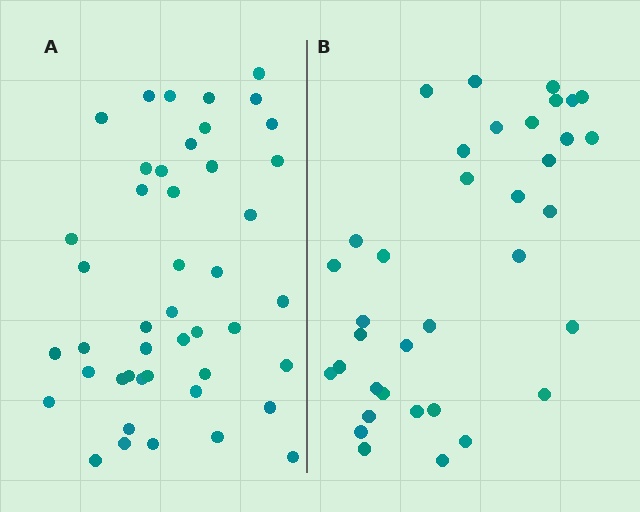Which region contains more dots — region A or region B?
Region A (the left region) has more dots.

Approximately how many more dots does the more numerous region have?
Region A has roughly 8 or so more dots than region B.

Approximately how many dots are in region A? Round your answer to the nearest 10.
About 40 dots. (The exact count is 45, which rounds to 40.)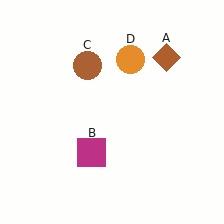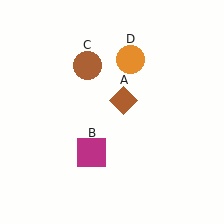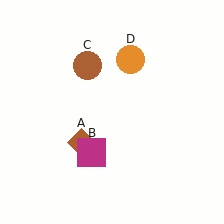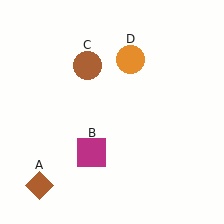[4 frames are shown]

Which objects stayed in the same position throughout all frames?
Magenta square (object B) and brown circle (object C) and orange circle (object D) remained stationary.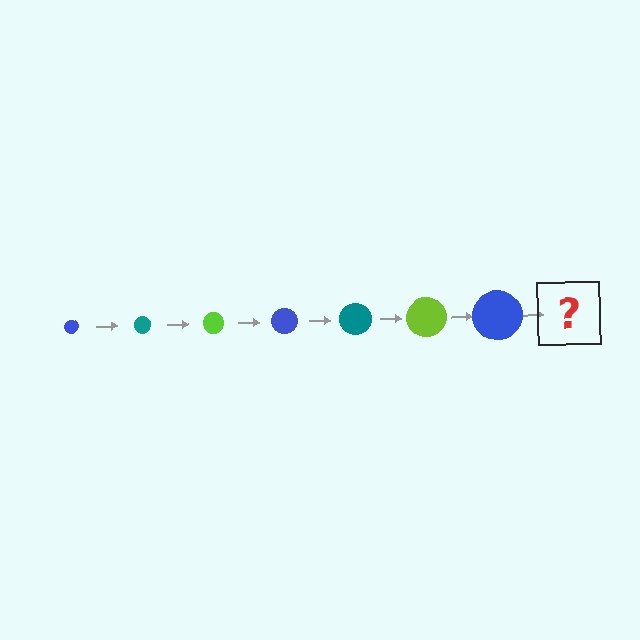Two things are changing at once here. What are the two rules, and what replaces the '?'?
The two rules are that the circle grows larger each step and the color cycles through blue, teal, and lime. The '?' should be a teal circle, larger than the previous one.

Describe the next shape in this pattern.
It should be a teal circle, larger than the previous one.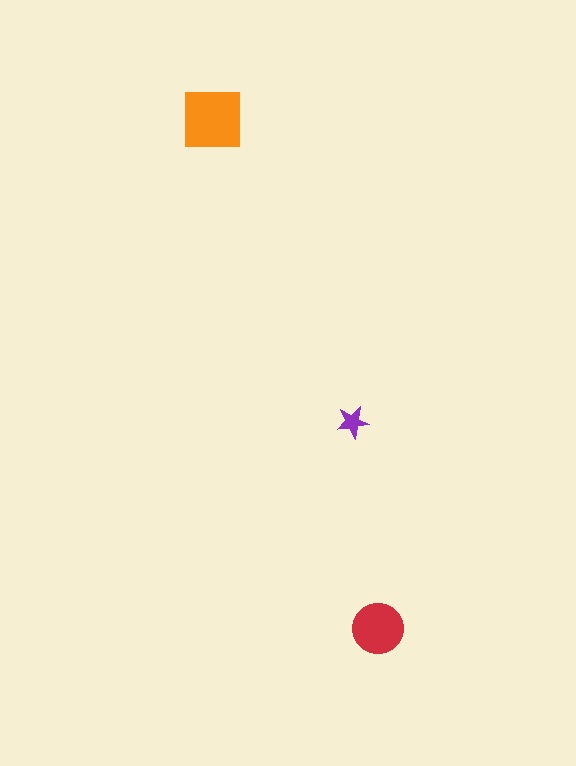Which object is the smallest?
The purple star.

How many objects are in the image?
There are 3 objects in the image.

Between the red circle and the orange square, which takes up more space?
The orange square.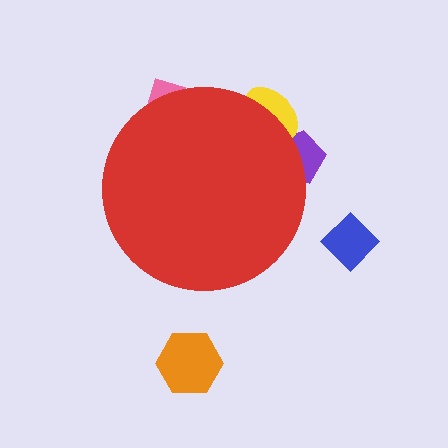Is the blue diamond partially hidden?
No, the blue diamond is fully visible.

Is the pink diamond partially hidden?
Yes, the pink diamond is partially hidden behind the red circle.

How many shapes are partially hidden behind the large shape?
3 shapes are partially hidden.